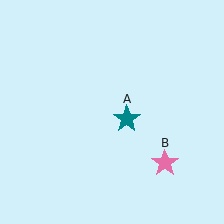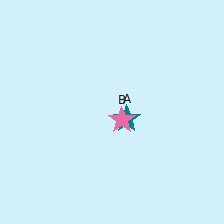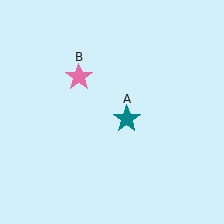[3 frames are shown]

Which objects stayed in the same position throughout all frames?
Teal star (object A) remained stationary.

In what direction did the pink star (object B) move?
The pink star (object B) moved up and to the left.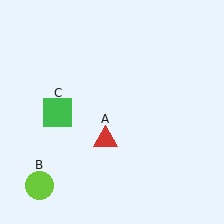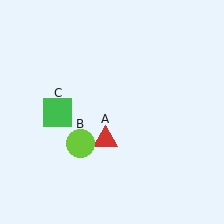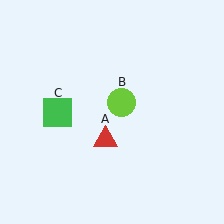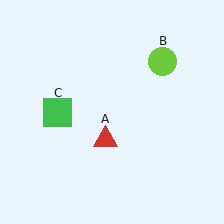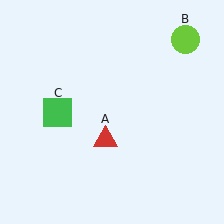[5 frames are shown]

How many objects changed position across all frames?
1 object changed position: lime circle (object B).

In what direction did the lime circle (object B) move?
The lime circle (object B) moved up and to the right.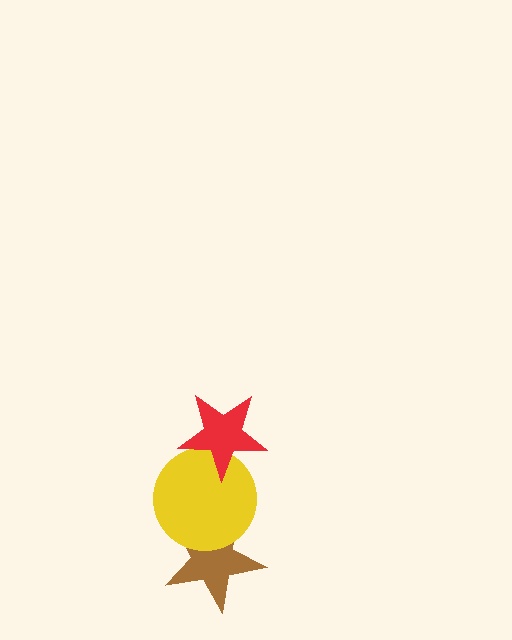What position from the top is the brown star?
The brown star is 3rd from the top.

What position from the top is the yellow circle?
The yellow circle is 2nd from the top.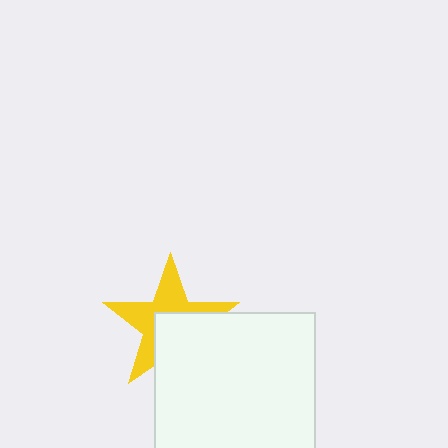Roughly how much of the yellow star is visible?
About half of it is visible (roughly 53%).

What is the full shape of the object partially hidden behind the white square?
The partially hidden object is a yellow star.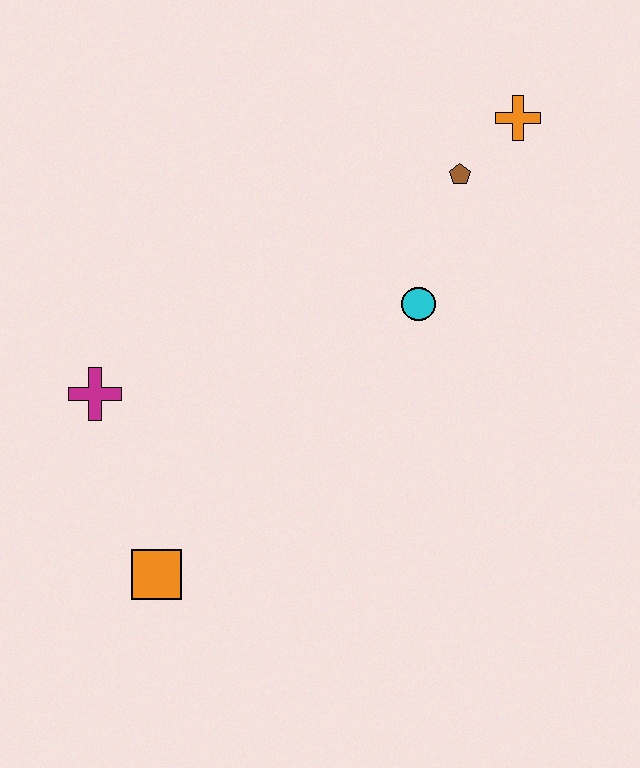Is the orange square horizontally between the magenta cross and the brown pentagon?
Yes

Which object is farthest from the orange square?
The orange cross is farthest from the orange square.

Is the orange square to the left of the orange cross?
Yes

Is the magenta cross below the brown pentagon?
Yes